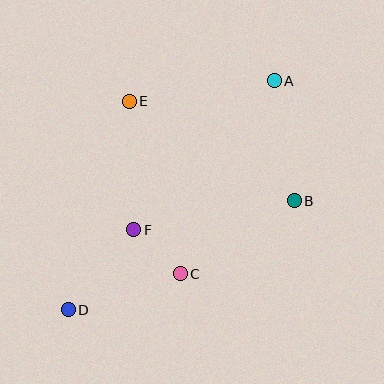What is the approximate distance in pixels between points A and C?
The distance between A and C is approximately 214 pixels.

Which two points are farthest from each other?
Points A and D are farthest from each other.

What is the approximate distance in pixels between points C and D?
The distance between C and D is approximately 118 pixels.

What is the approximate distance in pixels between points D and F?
The distance between D and F is approximately 103 pixels.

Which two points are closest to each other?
Points C and F are closest to each other.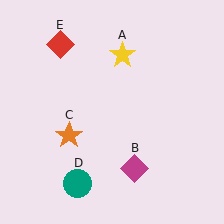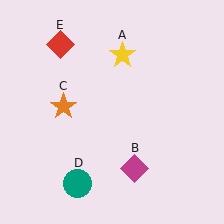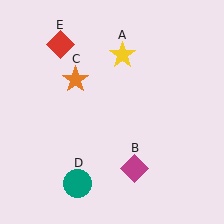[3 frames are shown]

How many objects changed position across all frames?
1 object changed position: orange star (object C).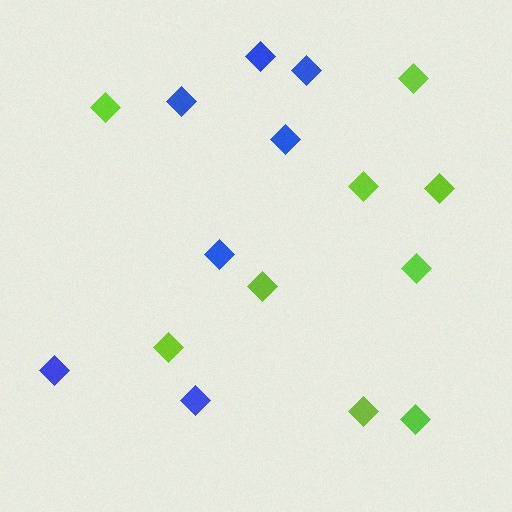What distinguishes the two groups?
There are 2 groups: one group of lime diamonds (9) and one group of blue diamonds (7).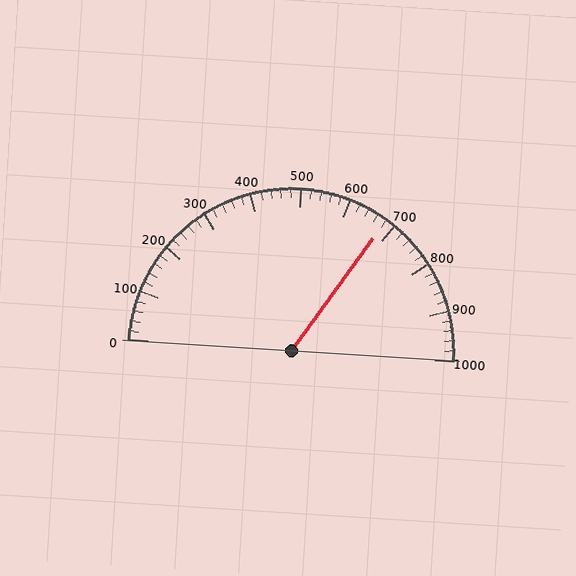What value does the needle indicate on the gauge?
The needle indicates approximately 680.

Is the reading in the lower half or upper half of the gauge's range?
The reading is in the upper half of the range (0 to 1000).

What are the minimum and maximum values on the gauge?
The gauge ranges from 0 to 1000.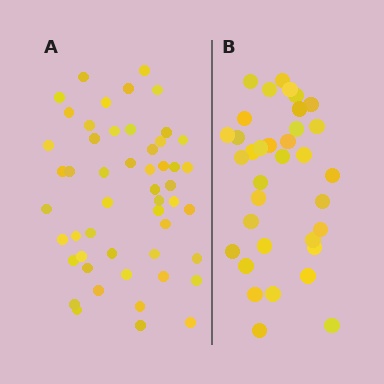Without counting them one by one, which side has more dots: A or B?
Region A (the left region) has more dots.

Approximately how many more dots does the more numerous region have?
Region A has approximately 15 more dots than region B.